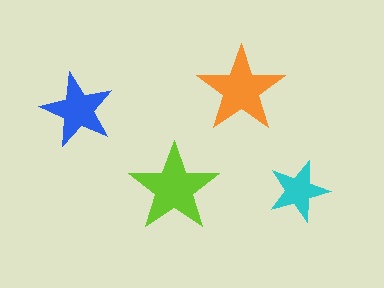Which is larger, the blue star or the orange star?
The orange one.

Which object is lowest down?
The cyan star is bottommost.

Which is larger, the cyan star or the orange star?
The orange one.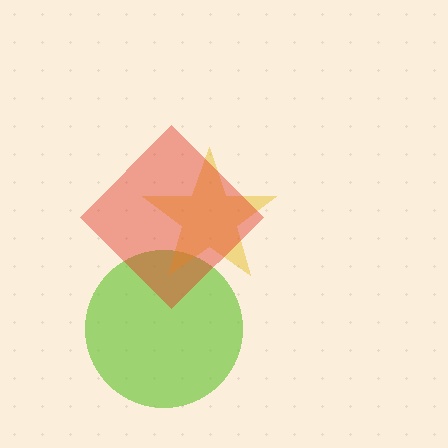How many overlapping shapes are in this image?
There are 3 overlapping shapes in the image.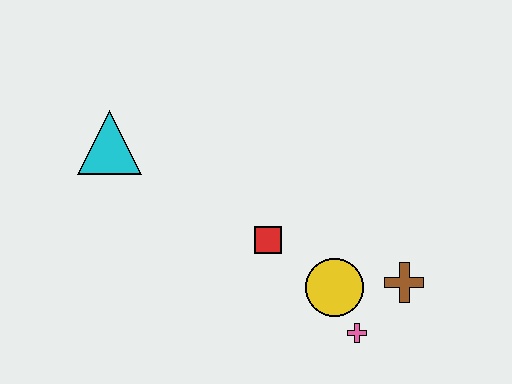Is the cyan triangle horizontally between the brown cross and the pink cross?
No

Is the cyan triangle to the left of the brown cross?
Yes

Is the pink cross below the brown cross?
Yes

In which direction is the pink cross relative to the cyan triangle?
The pink cross is to the right of the cyan triangle.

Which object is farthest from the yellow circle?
The cyan triangle is farthest from the yellow circle.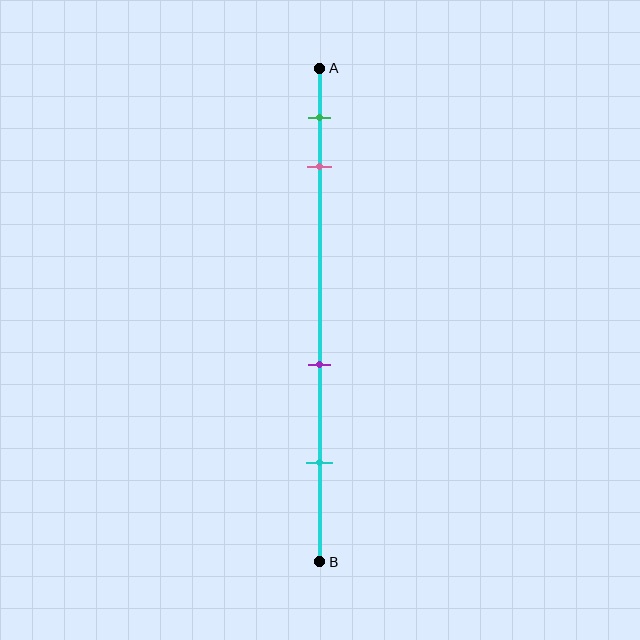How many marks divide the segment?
There are 4 marks dividing the segment.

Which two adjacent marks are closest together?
The green and pink marks are the closest adjacent pair.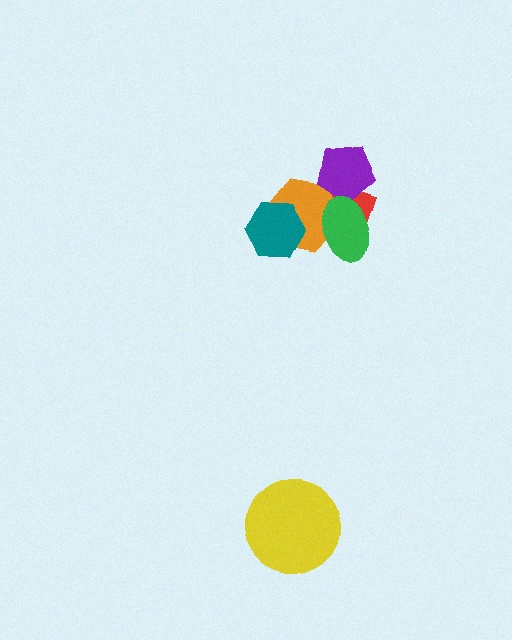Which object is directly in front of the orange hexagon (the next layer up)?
The purple pentagon is directly in front of the orange hexagon.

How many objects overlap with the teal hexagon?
1 object overlaps with the teal hexagon.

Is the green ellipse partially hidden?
No, no other shape covers it.